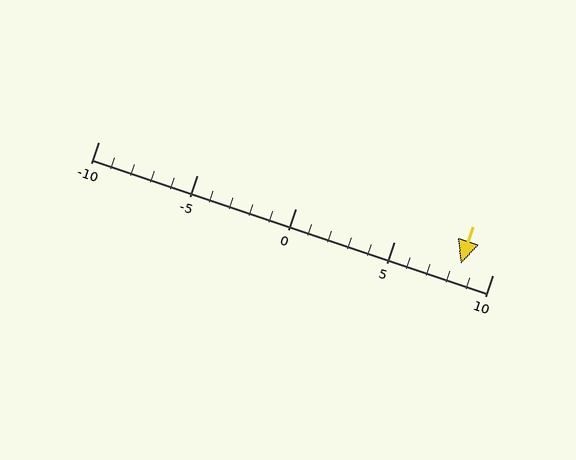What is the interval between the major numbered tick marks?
The major tick marks are spaced 5 units apart.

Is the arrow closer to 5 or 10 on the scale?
The arrow is closer to 10.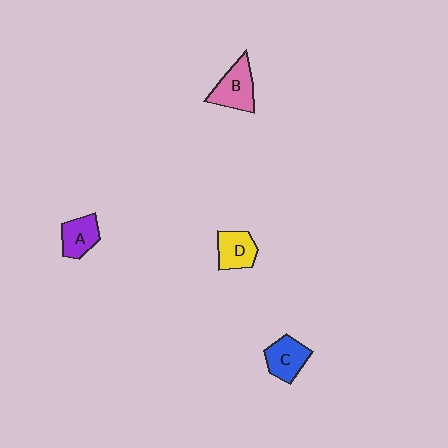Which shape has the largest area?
Shape B (pink).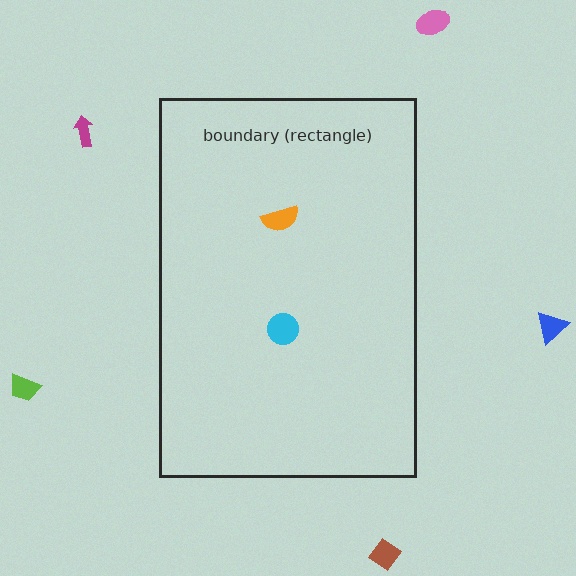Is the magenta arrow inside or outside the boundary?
Outside.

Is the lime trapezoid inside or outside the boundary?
Outside.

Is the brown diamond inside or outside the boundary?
Outside.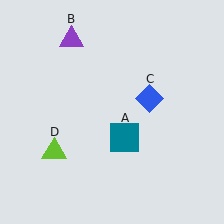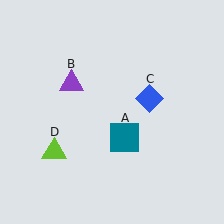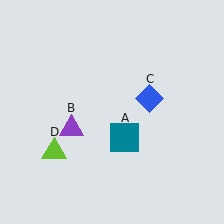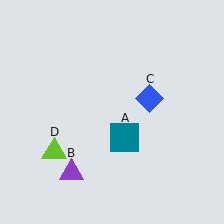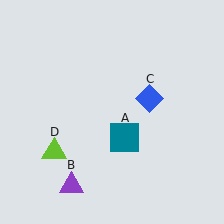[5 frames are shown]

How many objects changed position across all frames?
1 object changed position: purple triangle (object B).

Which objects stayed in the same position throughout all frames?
Teal square (object A) and blue diamond (object C) and lime triangle (object D) remained stationary.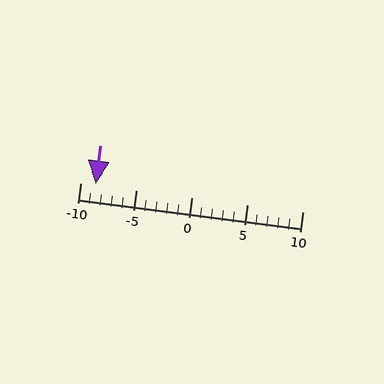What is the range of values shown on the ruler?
The ruler shows values from -10 to 10.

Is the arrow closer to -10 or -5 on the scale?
The arrow is closer to -10.